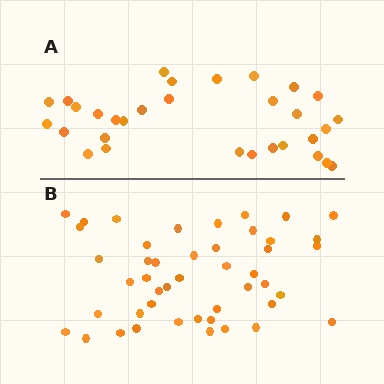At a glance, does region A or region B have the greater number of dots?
Region B (the bottom region) has more dots.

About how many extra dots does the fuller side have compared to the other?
Region B has approximately 15 more dots than region A.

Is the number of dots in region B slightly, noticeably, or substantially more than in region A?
Region B has substantially more. The ratio is roughly 1.5 to 1.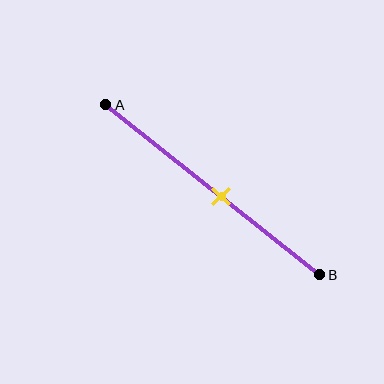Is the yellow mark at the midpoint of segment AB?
No, the mark is at about 55% from A, not at the 50% midpoint.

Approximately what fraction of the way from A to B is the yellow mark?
The yellow mark is approximately 55% of the way from A to B.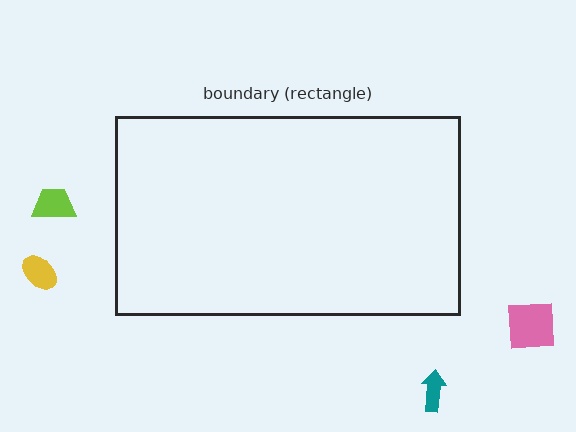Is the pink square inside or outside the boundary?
Outside.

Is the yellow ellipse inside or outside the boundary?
Outside.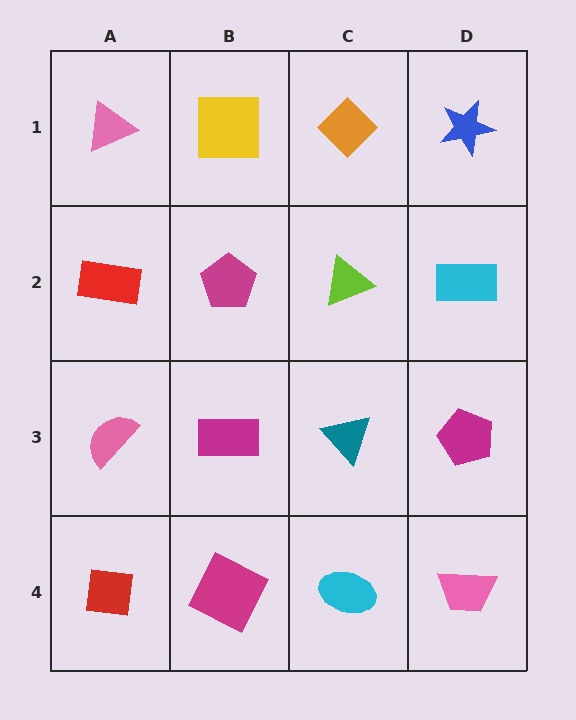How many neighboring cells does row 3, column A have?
3.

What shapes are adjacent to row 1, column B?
A magenta pentagon (row 2, column B), a pink triangle (row 1, column A), an orange diamond (row 1, column C).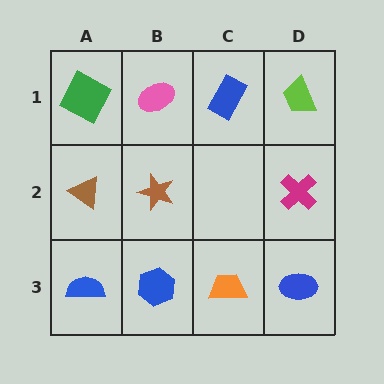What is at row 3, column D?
A blue ellipse.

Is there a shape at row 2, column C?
No, that cell is empty.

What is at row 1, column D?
A lime trapezoid.